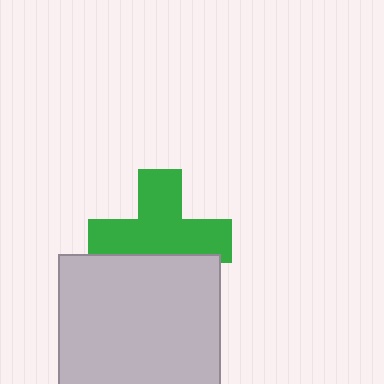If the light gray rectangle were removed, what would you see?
You would see the complete green cross.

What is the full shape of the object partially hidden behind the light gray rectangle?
The partially hidden object is a green cross.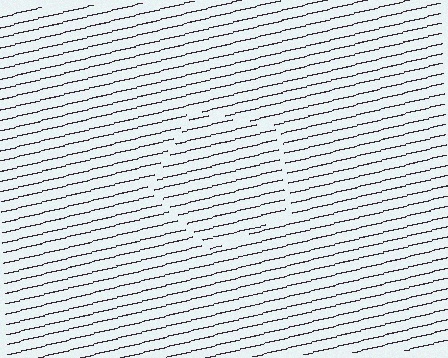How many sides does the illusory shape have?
5 sides — the line-ends trace a pentagon.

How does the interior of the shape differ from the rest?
The interior of the shape contains the same grating, shifted by half a period — the contour is defined by the phase discontinuity where line-ends from the inner and outer gratings abut.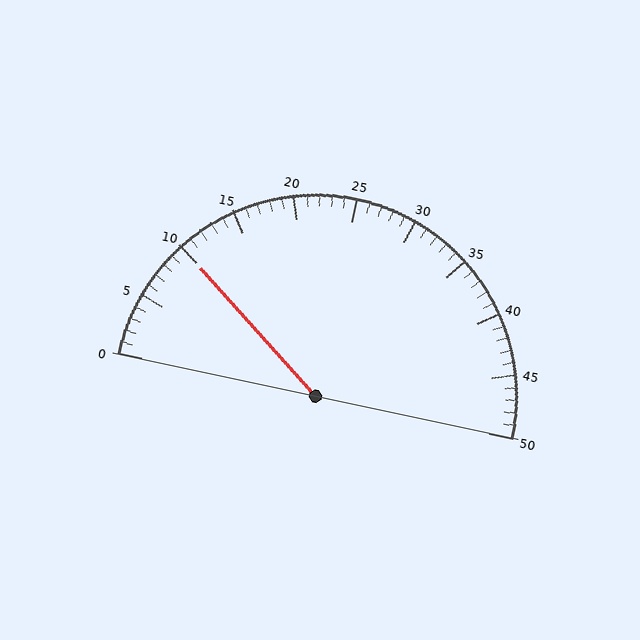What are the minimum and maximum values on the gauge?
The gauge ranges from 0 to 50.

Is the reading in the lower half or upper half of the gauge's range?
The reading is in the lower half of the range (0 to 50).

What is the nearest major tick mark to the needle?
The nearest major tick mark is 10.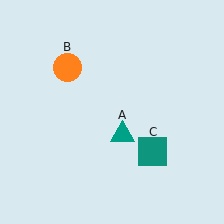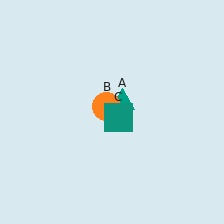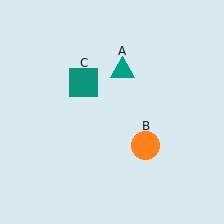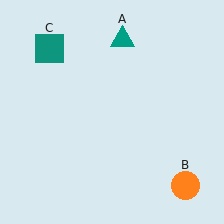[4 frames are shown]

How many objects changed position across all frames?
3 objects changed position: teal triangle (object A), orange circle (object B), teal square (object C).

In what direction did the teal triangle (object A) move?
The teal triangle (object A) moved up.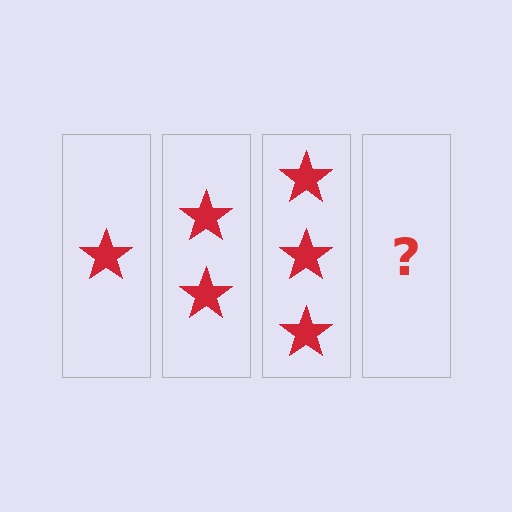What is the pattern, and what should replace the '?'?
The pattern is that each step adds one more star. The '?' should be 4 stars.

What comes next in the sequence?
The next element should be 4 stars.